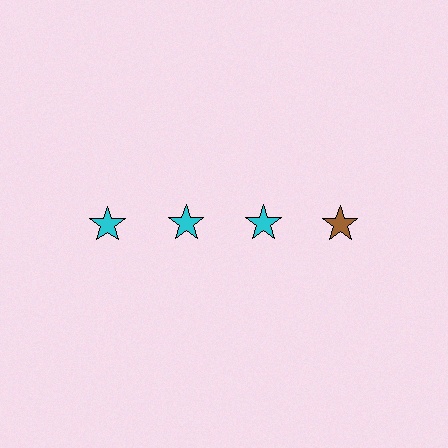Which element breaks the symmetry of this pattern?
The brown star in the top row, second from right column breaks the symmetry. All other shapes are cyan stars.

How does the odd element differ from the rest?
It has a different color: brown instead of cyan.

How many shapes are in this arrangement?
There are 4 shapes arranged in a grid pattern.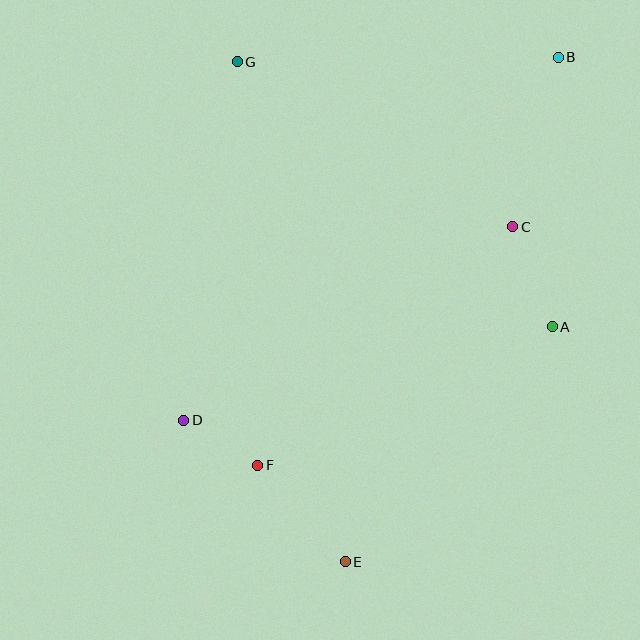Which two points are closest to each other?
Points D and F are closest to each other.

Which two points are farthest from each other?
Points B and E are farthest from each other.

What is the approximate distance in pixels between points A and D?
The distance between A and D is approximately 380 pixels.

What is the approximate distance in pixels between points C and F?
The distance between C and F is approximately 350 pixels.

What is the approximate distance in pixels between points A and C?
The distance between A and C is approximately 108 pixels.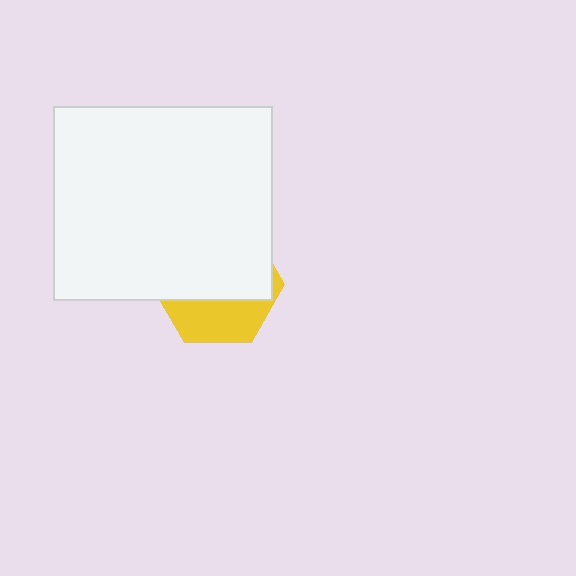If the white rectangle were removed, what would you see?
You would see the complete yellow hexagon.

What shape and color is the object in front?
The object in front is a white rectangle.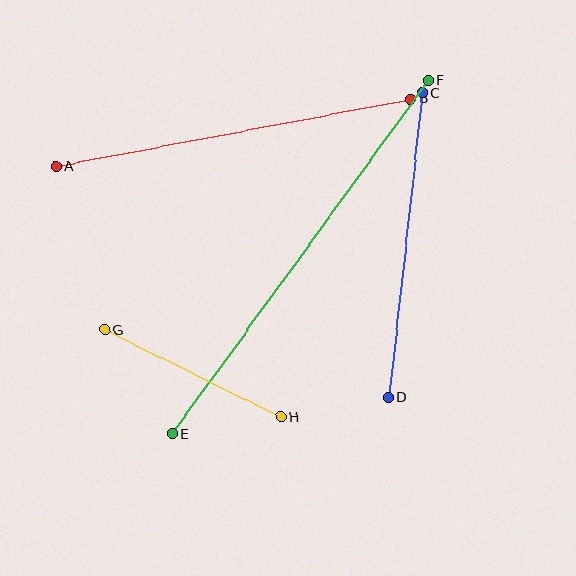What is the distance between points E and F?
The distance is approximately 437 pixels.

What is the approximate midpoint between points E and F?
The midpoint is at approximately (300, 257) pixels.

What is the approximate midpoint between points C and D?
The midpoint is at approximately (405, 245) pixels.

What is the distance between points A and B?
The distance is approximately 361 pixels.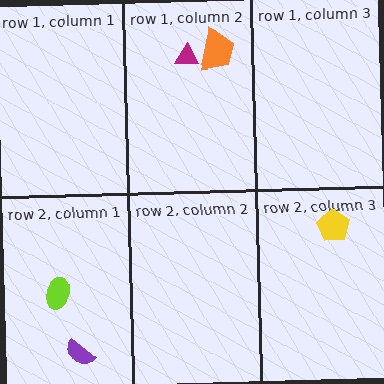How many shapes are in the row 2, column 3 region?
1.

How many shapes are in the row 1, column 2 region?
2.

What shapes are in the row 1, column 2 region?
The orange trapezoid, the magenta triangle.